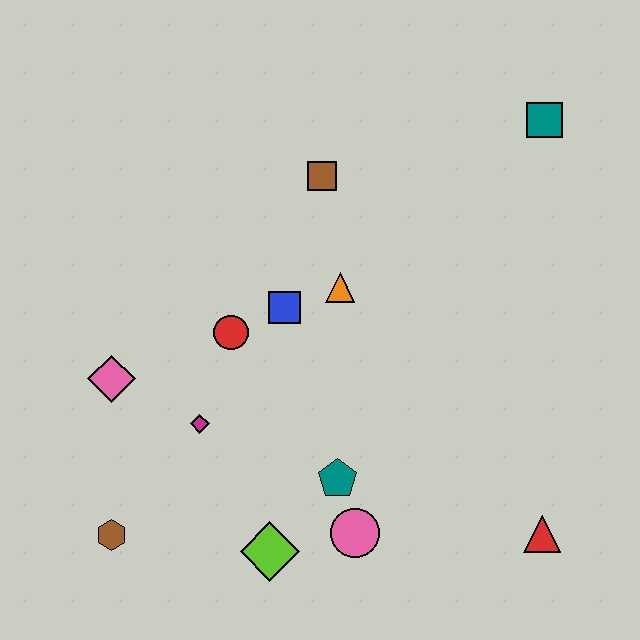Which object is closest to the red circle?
The blue square is closest to the red circle.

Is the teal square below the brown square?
No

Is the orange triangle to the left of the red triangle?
Yes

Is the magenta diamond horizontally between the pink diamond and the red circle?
Yes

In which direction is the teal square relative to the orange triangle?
The teal square is to the right of the orange triangle.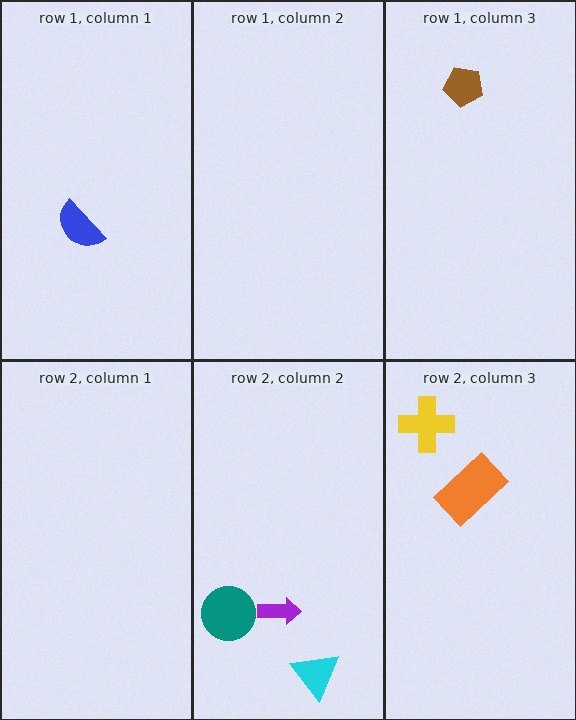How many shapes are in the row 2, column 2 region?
3.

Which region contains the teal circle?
The row 2, column 2 region.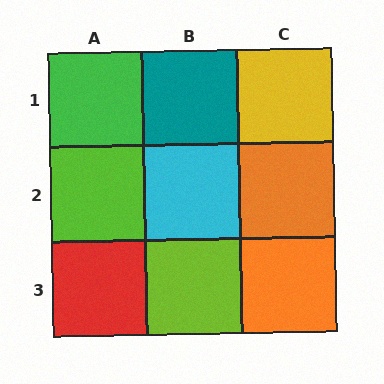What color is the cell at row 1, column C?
Yellow.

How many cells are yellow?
1 cell is yellow.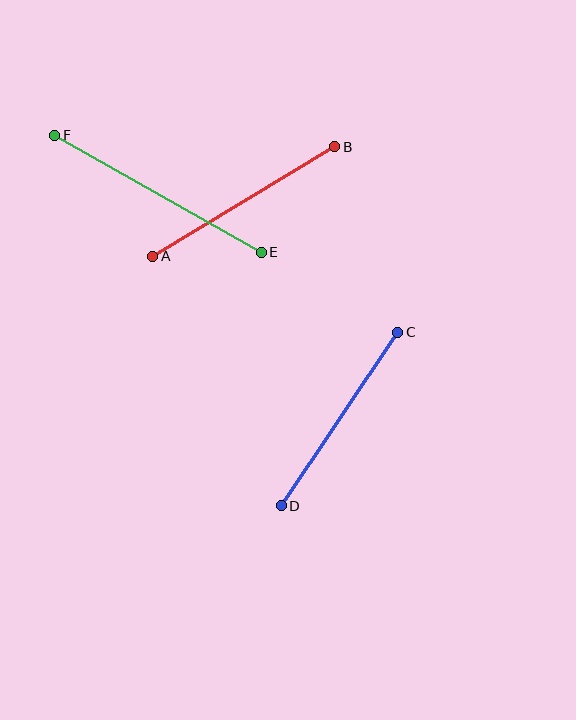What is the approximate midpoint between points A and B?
The midpoint is at approximately (244, 202) pixels.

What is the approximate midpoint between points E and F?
The midpoint is at approximately (158, 194) pixels.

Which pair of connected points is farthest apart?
Points E and F are farthest apart.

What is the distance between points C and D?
The distance is approximately 209 pixels.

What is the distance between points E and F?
The distance is approximately 238 pixels.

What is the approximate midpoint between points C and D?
The midpoint is at approximately (340, 419) pixels.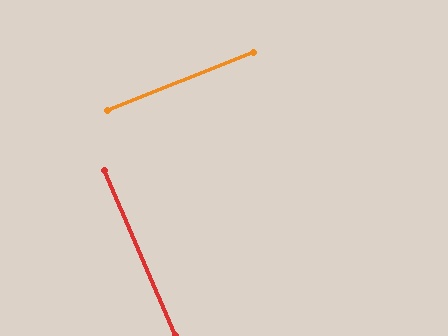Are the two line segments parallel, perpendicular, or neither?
Perpendicular — they meet at approximately 88°.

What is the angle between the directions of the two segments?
Approximately 88 degrees.